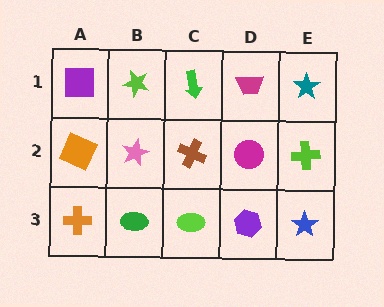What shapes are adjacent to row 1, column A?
An orange square (row 2, column A), a lime star (row 1, column B).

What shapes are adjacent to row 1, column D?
A magenta circle (row 2, column D), a green arrow (row 1, column C), a teal star (row 1, column E).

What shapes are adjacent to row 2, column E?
A teal star (row 1, column E), a blue star (row 3, column E), a magenta circle (row 2, column D).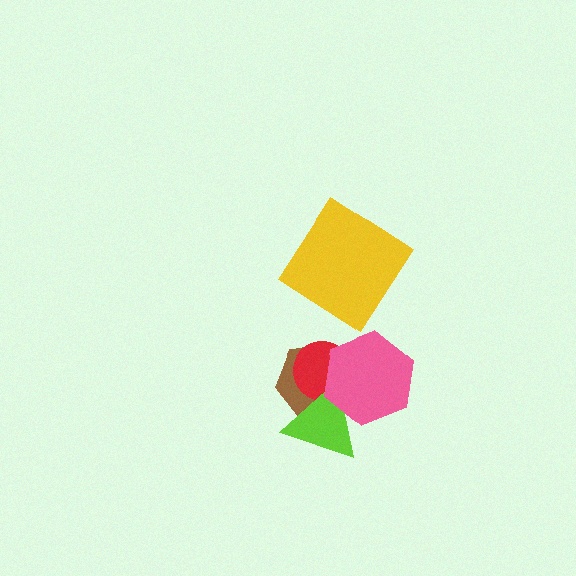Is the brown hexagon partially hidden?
Yes, it is partially covered by another shape.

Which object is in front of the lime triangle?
The pink hexagon is in front of the lime triangle.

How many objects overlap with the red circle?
3 objects overlap with the red circle.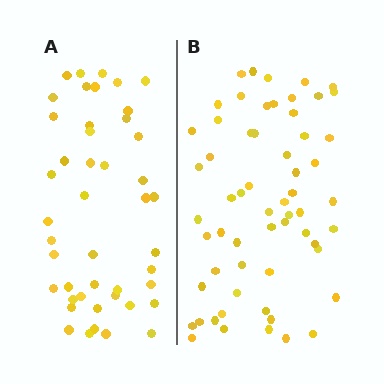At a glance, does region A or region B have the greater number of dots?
Region B (the right region) has more dots.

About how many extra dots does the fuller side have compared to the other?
Region B has approximately 15 more dots than region A.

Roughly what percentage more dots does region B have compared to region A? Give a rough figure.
About 35% more.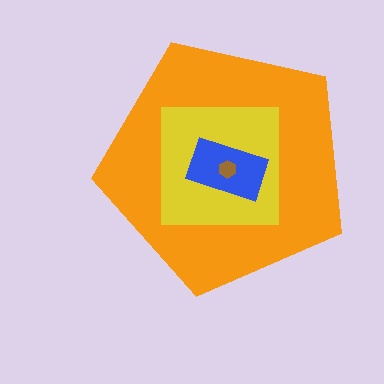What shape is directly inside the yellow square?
The blue rectangle.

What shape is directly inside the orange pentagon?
The yellow square.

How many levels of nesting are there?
4.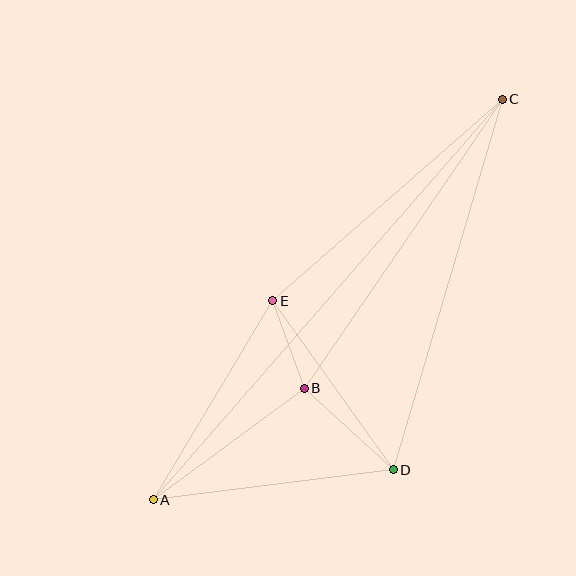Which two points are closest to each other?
Points B and E are closest to each other.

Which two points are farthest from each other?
Points A and C are farthest from each other.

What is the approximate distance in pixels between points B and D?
The distance between B and D is approximately 121 pixels.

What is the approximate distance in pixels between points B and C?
The distance between B and C is approximately 350 pixels.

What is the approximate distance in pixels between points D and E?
The distance between D and E is approximately 208 pixels.